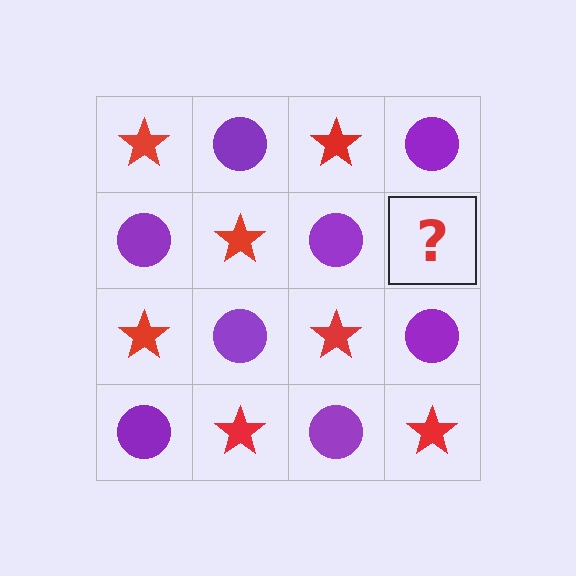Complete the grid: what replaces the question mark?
The question mark should be replaced with a red star.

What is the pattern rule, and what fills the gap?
The rule is that it alternates red star and purple circle in a checkerboard pattern. The gap should be filled with a red star.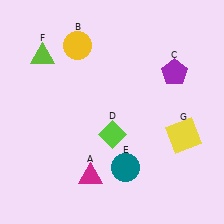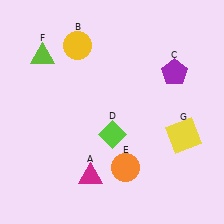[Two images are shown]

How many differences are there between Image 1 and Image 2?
There is 1 difference between the two images.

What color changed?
The circle (E) changed from teal in Image 1 to orange in Image 2.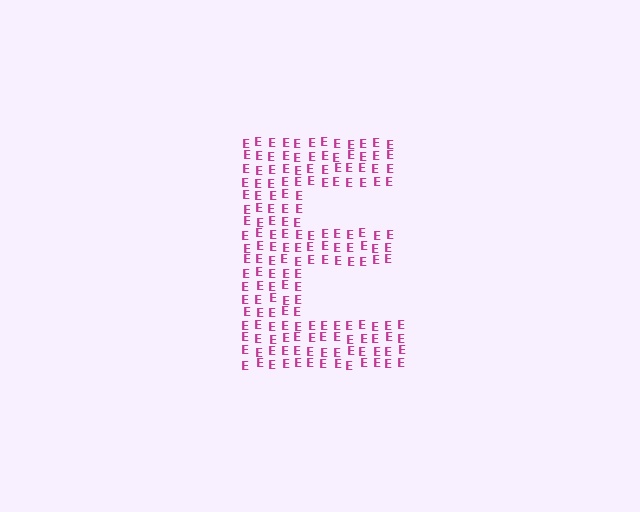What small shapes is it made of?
It is made of small letter E's.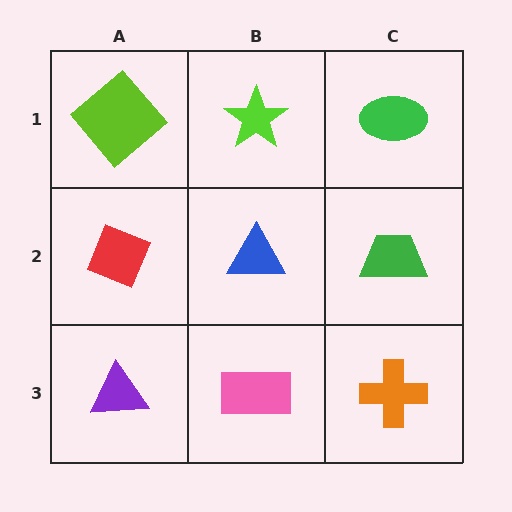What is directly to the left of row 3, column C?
A pink rectangle.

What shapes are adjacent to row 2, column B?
A lime star (row 1, column B), a pink rectangle (row 3, column B), a red diamond (row 2, column A), a green trapezoid (row 2, column C).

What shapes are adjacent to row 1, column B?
A blue triangle (row 2, column B), a lime diamond (row 1, column A), a green ellipse (row 1, column C).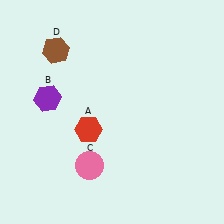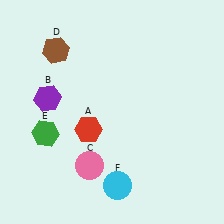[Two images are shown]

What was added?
A green hexagon (E), a cyan circle (F) were added in Image 2.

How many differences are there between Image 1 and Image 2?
There are 2 differences between the two images.